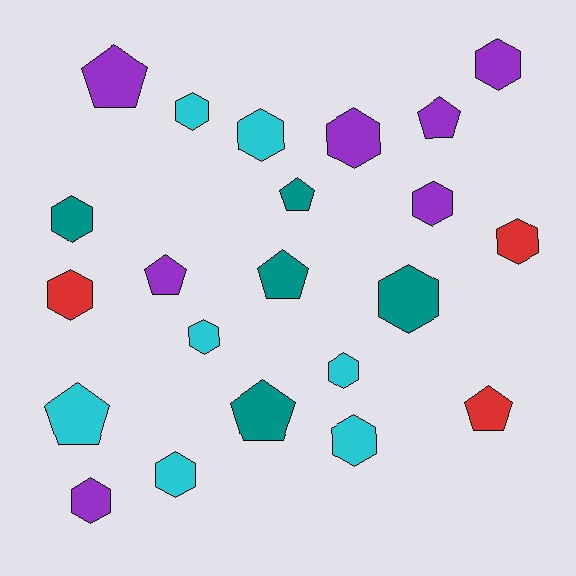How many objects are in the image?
There are 22 objects.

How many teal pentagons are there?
There are 3 teal pentagons.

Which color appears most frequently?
Cyan, with 7 objects.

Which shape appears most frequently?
Hexagon, with 14 objects.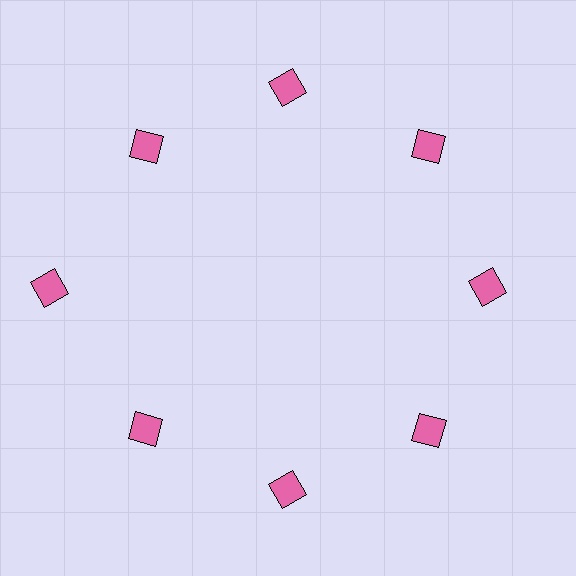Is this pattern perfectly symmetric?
No. The 8 pink diamonds are arranged in a ring, but one element near the 9 o'clock position is pushed outward from the center, breaking the 8-fold rotational symmetry.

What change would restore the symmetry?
The symmetry would be restored by moving it inward, back onto the ring so that all 8 diamonds sit at equal angles and equal distance from the center.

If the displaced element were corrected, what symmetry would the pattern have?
It would have 8-fold rotational symmetry — the pattern would map onto itself every 45 degrees.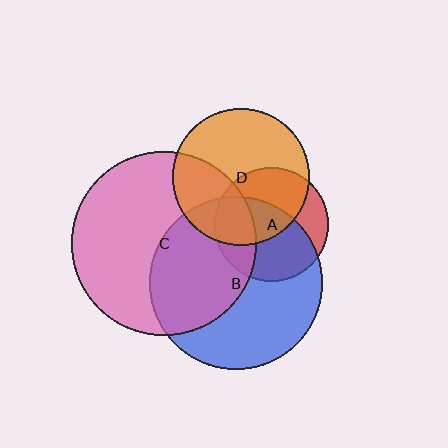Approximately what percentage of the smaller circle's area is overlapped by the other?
Approximately 35%.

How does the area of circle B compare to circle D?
Approximately 1.6 times.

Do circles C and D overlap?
Yes.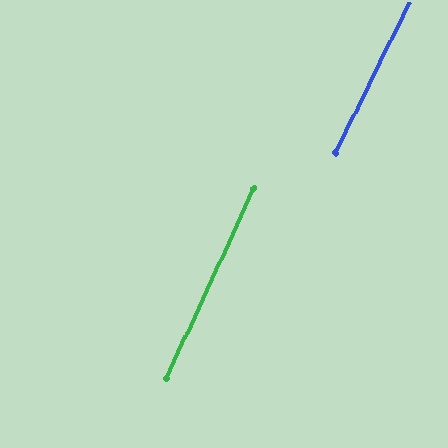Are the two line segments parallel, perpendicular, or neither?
Parallel — their directions differ by only 1.3°.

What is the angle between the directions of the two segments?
Approximately 1 degree.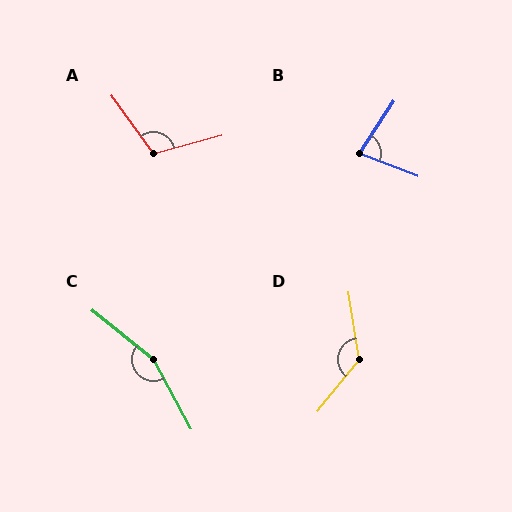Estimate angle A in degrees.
Approximately 111 degrees.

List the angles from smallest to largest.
B (77°), A (111°), D (132°), C (158°).